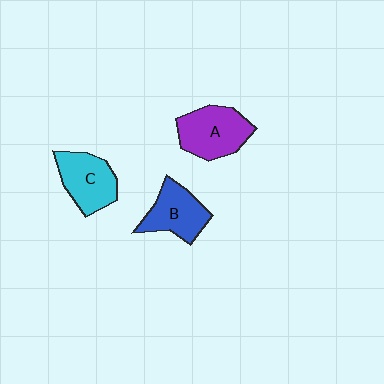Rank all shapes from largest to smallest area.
From largest to smallest: A (purple), C (cyan), B (blue).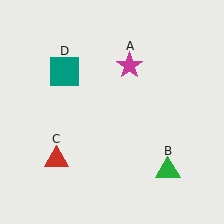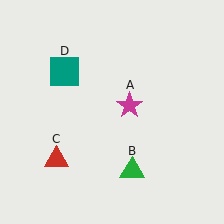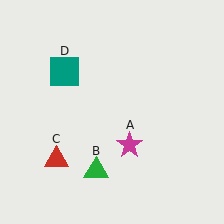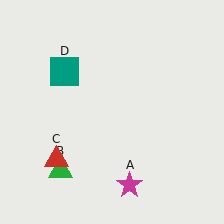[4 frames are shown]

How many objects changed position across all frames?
2 objects changed position: magenta star (object A), green triangle (object B).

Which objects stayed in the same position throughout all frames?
Red triangle (object C) and teal square (object D) remained stationary.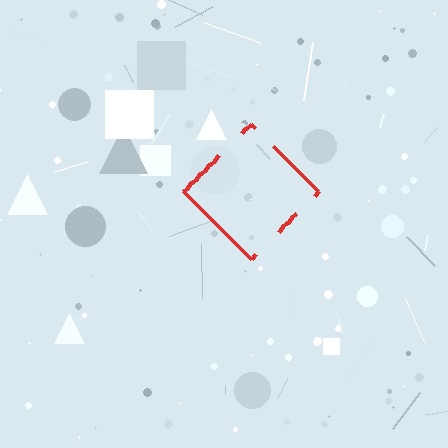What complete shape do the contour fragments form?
The contour fragments form a diamond.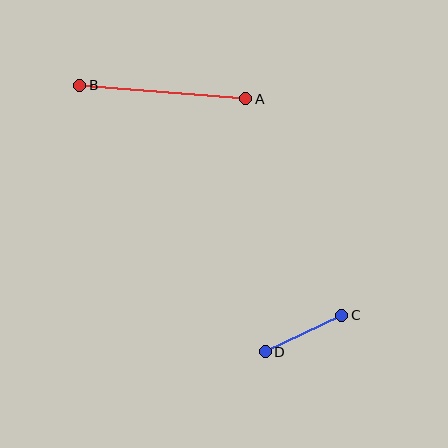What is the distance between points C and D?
The distance is approximately 85 pixels.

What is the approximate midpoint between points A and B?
The midpoint is at approximately (163, 92) pixels.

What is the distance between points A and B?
The distance is approximately 167 pixels.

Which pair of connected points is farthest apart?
Points A and B are farthest apart.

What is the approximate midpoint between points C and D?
The midpoint is at approximately (303, 334) pixels.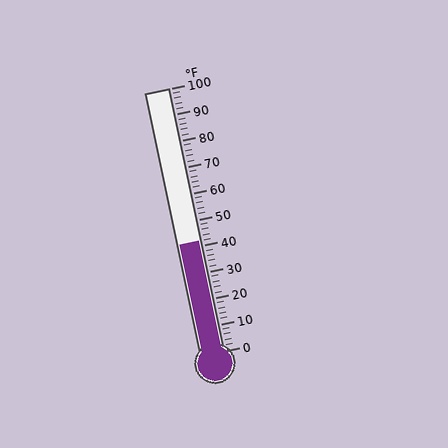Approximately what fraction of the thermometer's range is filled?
The thermometer is filled to approximately 40% of its range.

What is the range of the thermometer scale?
The thermometer scale ranges from 0°F to 100°F.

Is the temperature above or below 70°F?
The temperature is below 70°F.